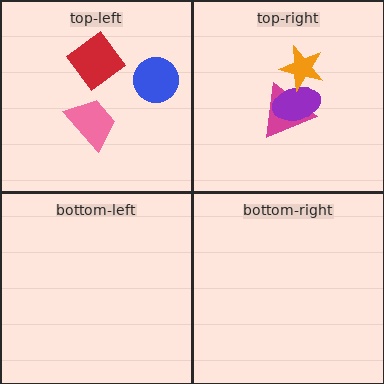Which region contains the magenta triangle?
The top-right region.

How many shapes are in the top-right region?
3.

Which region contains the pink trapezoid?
The top-left region.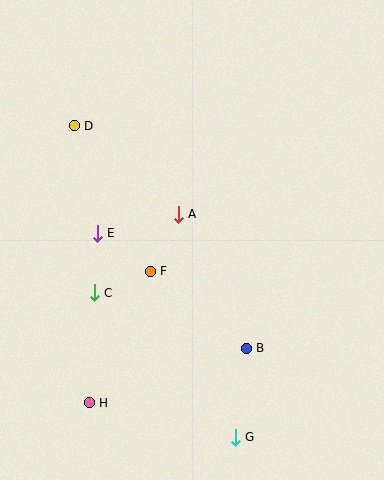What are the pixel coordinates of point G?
Point G is at (235, 437).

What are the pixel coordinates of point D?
Point D is at (74, 126).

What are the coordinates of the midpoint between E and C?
The midpoint between E and C is at (96, 263).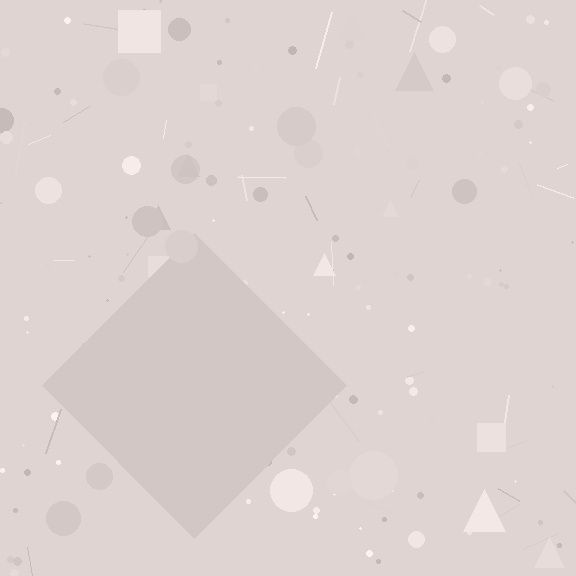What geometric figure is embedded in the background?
A diamond is embedded in the background.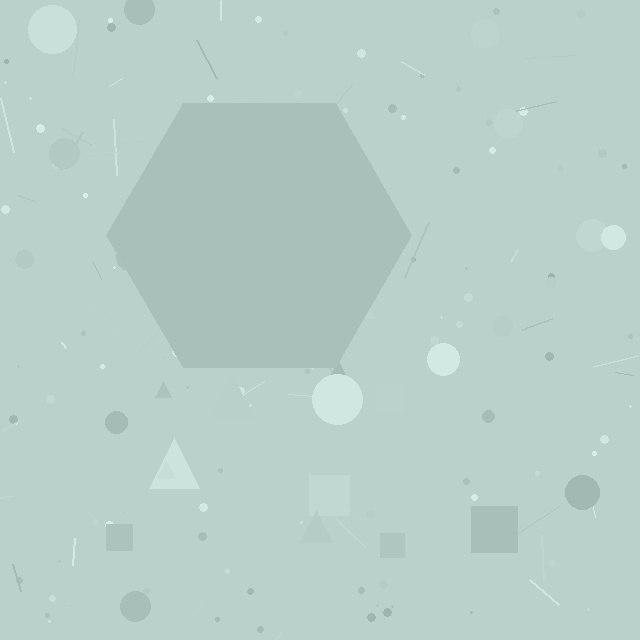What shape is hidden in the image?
A hexagon is hidden in the image.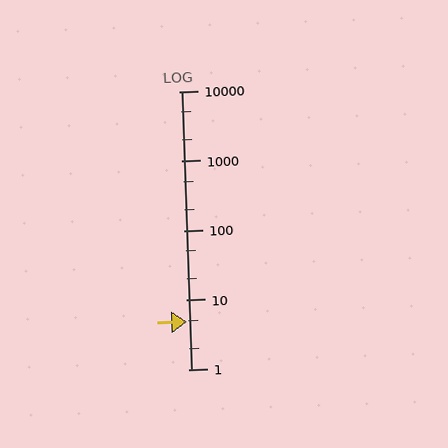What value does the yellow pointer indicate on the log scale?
The pointer indicates approximately 4.9.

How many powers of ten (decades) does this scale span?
The scale spans 4 decades, from 1 to 10000.